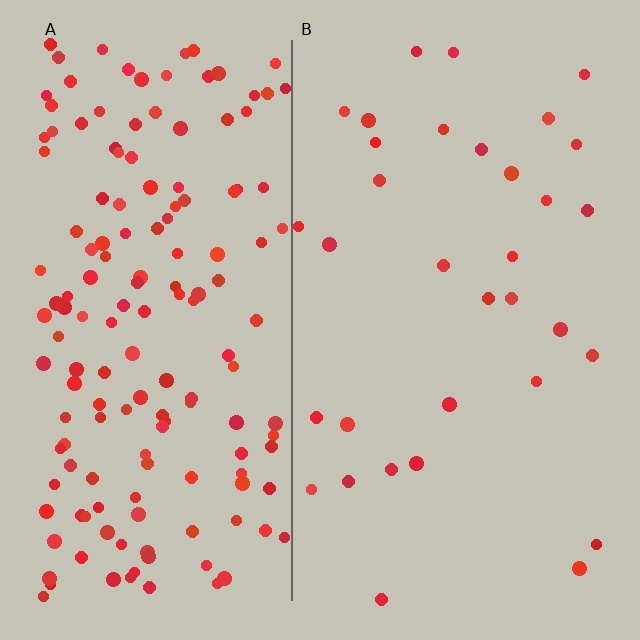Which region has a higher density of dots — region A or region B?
A (the left).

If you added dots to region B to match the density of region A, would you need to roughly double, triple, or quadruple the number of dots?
Approximately quadruple.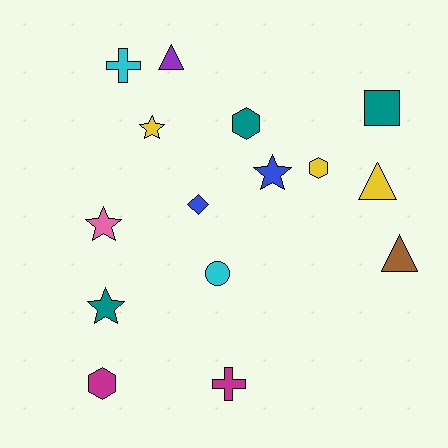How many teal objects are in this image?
There are 3 teal objects.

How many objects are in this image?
There are 15 objects.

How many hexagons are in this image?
There are 3 hexagons.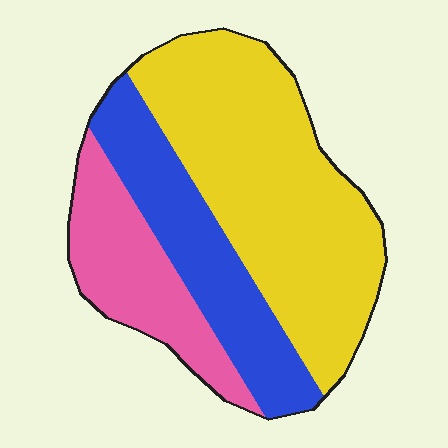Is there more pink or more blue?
Blue.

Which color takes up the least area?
Pink, at roughly 20%.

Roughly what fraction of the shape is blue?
Blue takes up between a quarter and a half of the shape.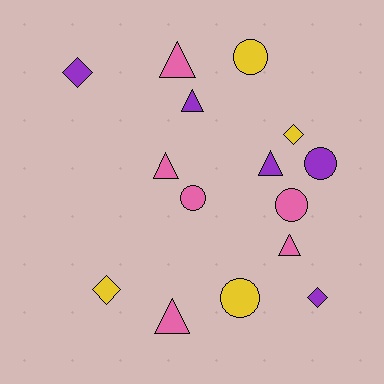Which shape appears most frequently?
Triangle, with 6 objects.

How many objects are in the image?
There are 15 objects.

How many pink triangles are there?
There are 4 pink triangles.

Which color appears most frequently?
Pink, with 6 objects.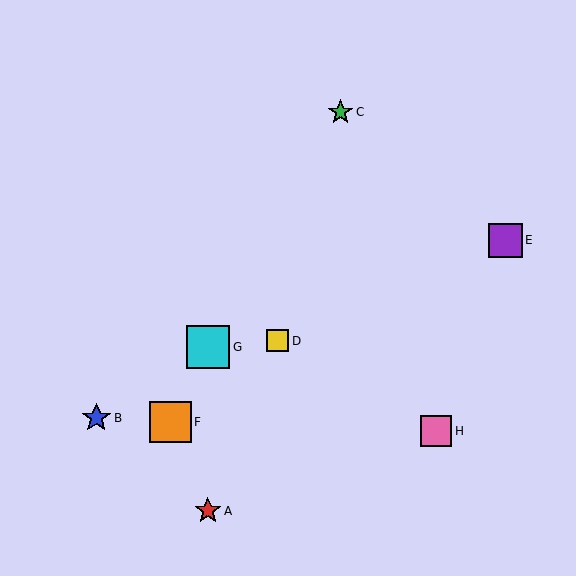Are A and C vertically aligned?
No, A is at x≈208 and C is at x≈341.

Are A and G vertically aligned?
Yes, both are at x≈208.